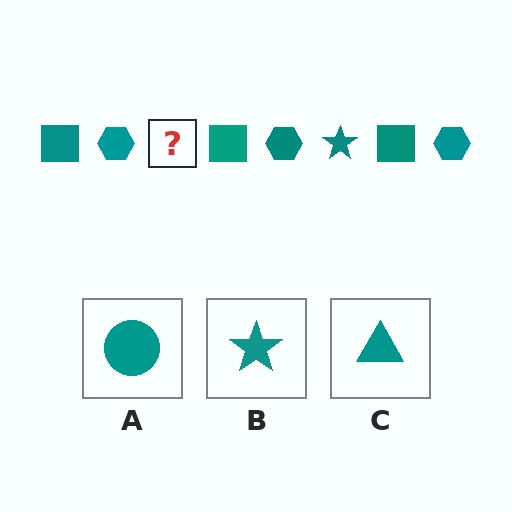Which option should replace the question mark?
Option B.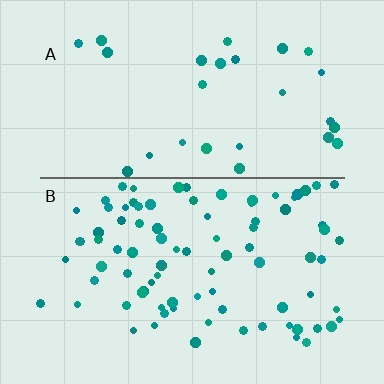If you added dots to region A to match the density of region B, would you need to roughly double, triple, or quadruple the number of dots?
Approximately triple.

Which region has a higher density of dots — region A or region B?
B (the bottom).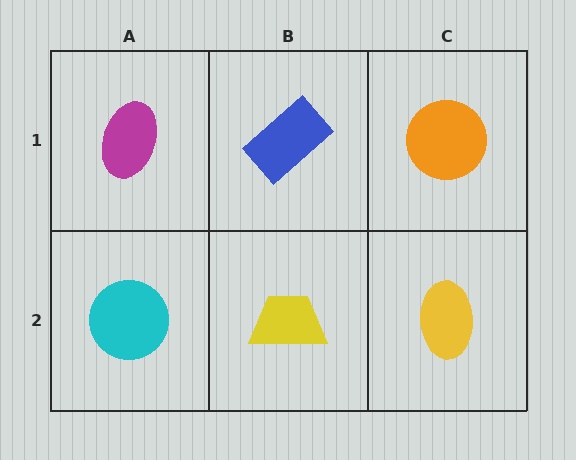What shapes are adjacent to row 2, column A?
A magenta ellipse (row 1, column A), a yellow trapezoid (row 2, column B).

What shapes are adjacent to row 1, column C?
A yellow ellipse (row 2, column C), a blue rectangle (row 1, column B).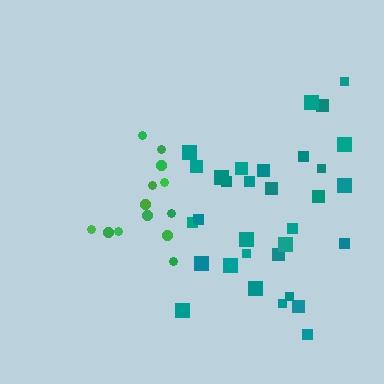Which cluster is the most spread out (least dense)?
Teal.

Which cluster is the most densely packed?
Green.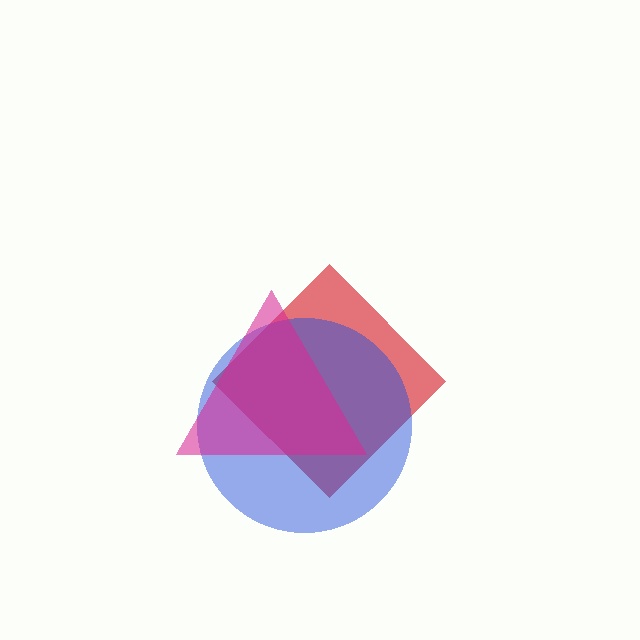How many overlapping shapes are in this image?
There are 3 overlapping shapes in the image.